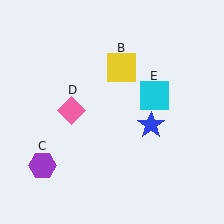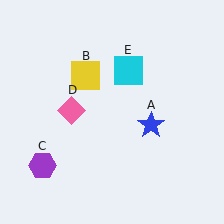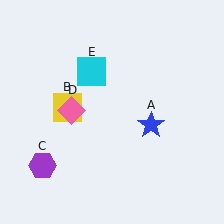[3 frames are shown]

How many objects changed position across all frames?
2 objects changed position: yellow square (object B), cyan square (object E).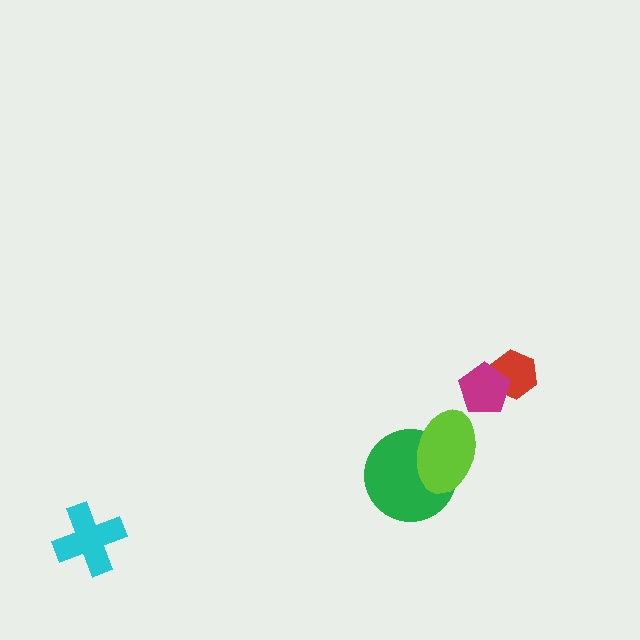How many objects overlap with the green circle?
1 object overlaps with the green circle.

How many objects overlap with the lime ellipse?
1 object overlaps with the lime ellipse.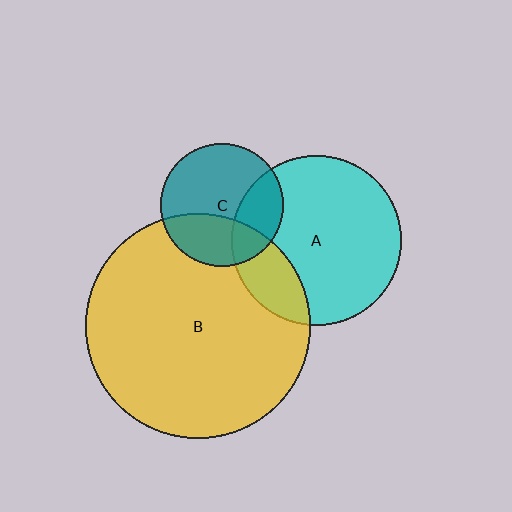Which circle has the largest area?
Circle B (yellow).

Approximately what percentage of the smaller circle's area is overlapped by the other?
Approximately 35%.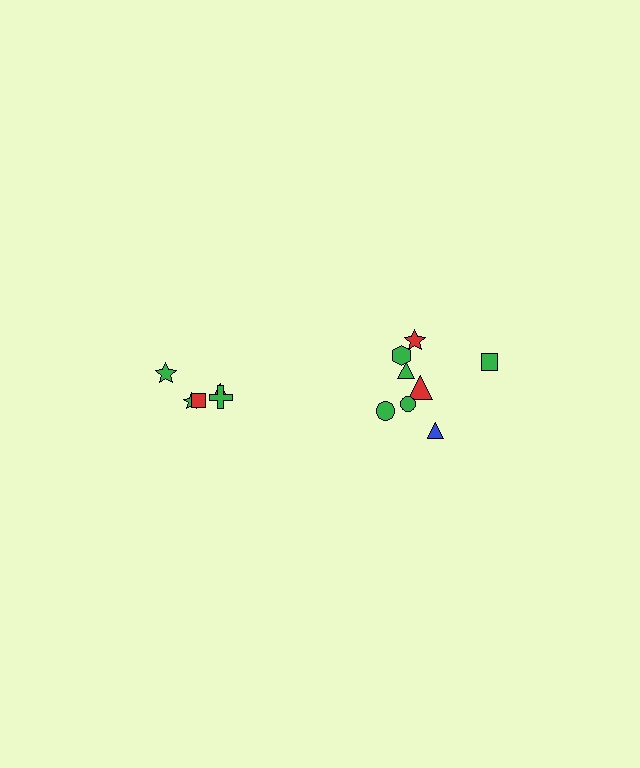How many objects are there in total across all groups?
There are 13 objects.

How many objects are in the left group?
There are 5 objects.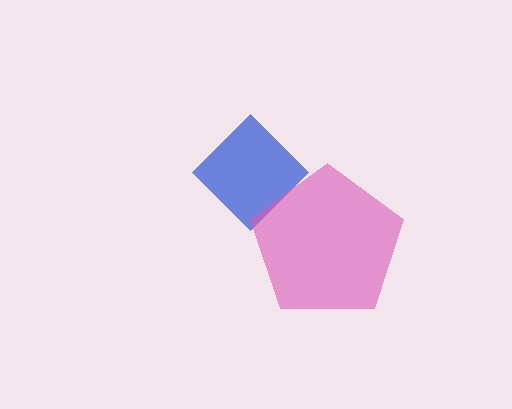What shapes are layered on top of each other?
The layered shapes are: a blue diamond, a pink pentagon.